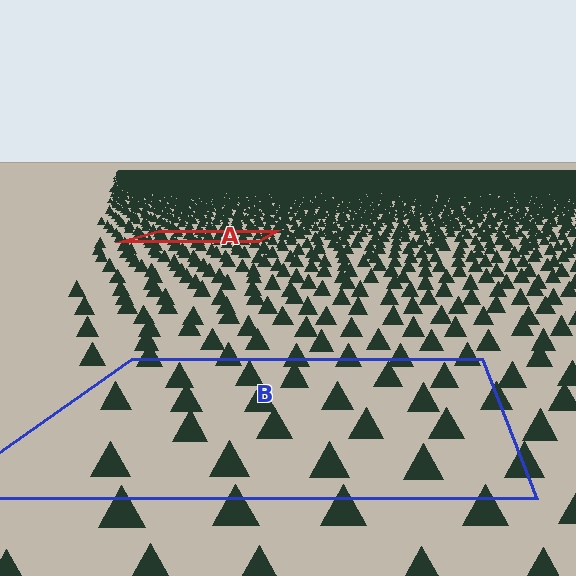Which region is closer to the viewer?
Region B is closer. The texture elements there are larger and more spread out.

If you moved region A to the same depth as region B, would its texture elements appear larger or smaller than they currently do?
They would appear larger. At a closer depth, the same texture elements are projected at a bigger on-screen size.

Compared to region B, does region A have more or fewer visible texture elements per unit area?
Region A has more texture elements per unit area — they are packed more densely because it is farther away.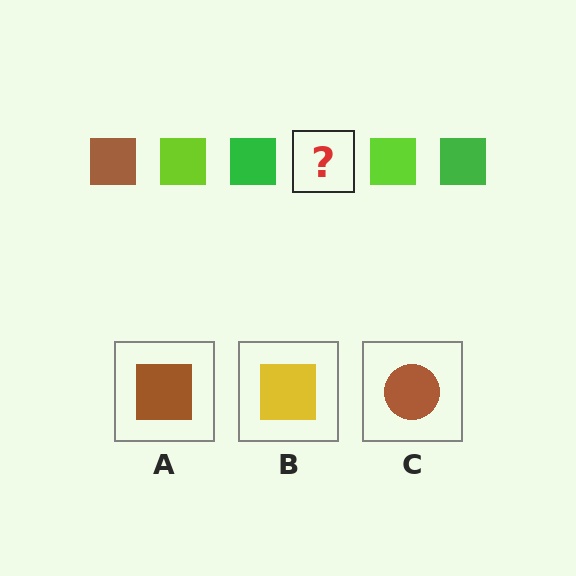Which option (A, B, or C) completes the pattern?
A.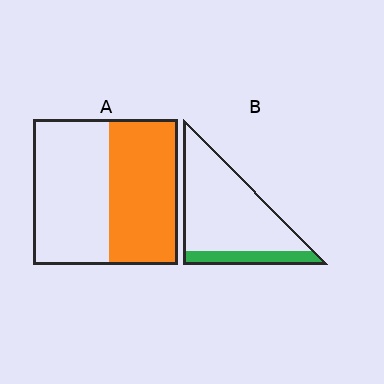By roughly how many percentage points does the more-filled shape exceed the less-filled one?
By roughly 30 percentage points (A over B).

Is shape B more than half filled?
No.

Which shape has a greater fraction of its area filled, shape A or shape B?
Shape A.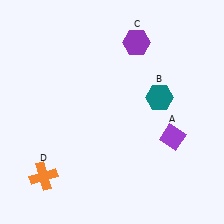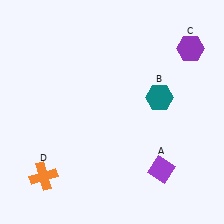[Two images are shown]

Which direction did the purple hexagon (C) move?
The purple hexagon (C) moved right.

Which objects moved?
The objects that moved are: the purple diamond (A), the purple hexagon (C).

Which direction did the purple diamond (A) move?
The purple diamond (A) moved down.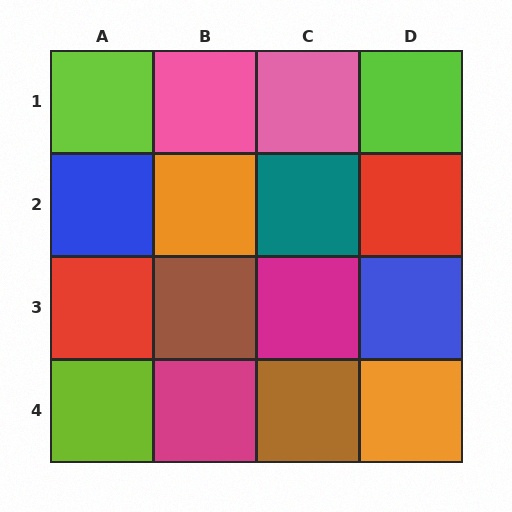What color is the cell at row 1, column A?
Lime.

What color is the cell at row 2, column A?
Blue.